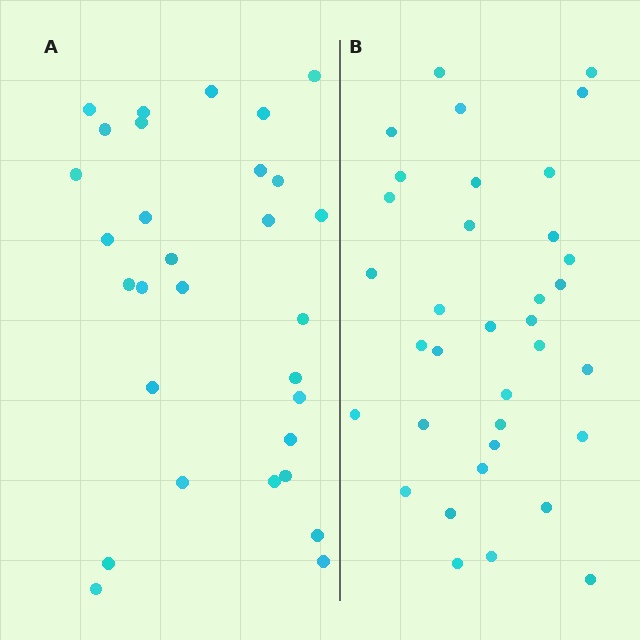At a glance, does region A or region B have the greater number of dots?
Region B (the right region) has more dots.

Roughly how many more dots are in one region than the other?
Region B has about 5 more dots than region A.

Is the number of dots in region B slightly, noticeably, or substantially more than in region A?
Region B has only slightly more — the two regions are fairly close. The ratio is roughly 1.2 to 1.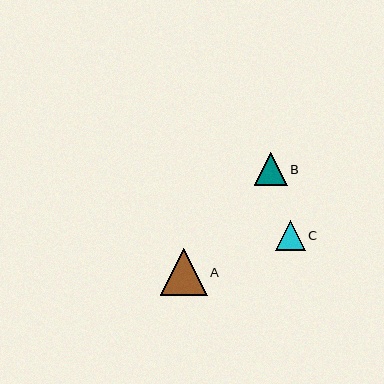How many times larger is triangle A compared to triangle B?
Triangle A is approximately 1.4 times the size of triangle B.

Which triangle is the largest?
Triangle A is the largest with a size of approximately 46 pixels.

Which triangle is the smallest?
Triangle C is the smallest with a size of approximately 30 pixels.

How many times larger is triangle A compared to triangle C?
Triangle A is approximately 1.6 times the size of triangle C.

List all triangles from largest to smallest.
From largest to smallest: A, B, C.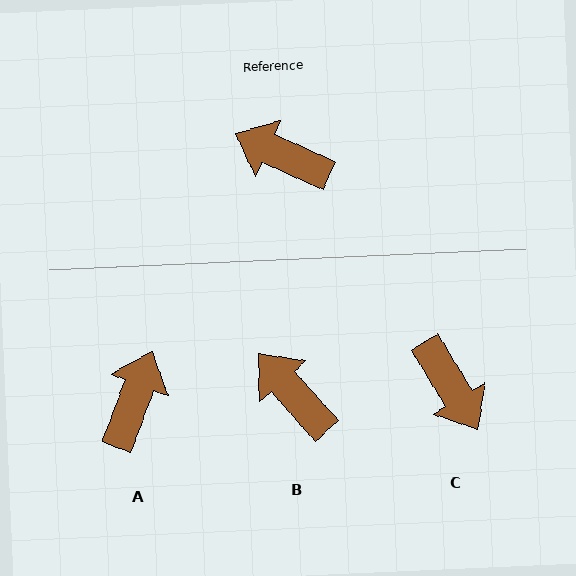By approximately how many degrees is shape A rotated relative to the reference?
Approximately 87 degrees clockwise.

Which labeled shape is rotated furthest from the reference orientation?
C, about 145 degrees away.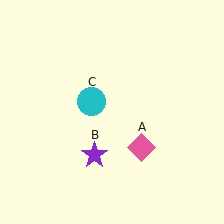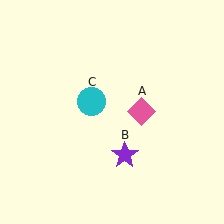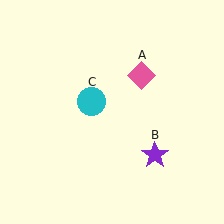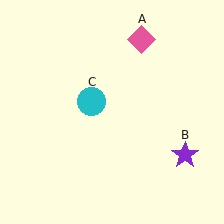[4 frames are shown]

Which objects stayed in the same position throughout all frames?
Cyan circle (object C) remained stationary.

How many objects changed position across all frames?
2 objects changed position: pink diamond (object A), purple star (object B).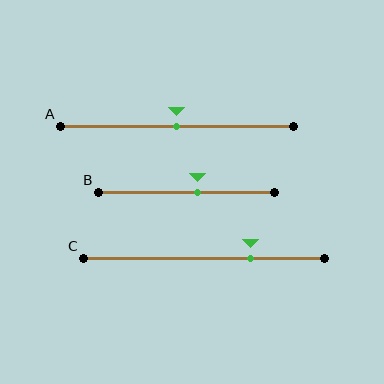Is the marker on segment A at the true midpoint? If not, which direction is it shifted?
Yes, the marker on segment A is at the true midpoint.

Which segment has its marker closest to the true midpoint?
Segment A has its marker closest to the true midpoint.